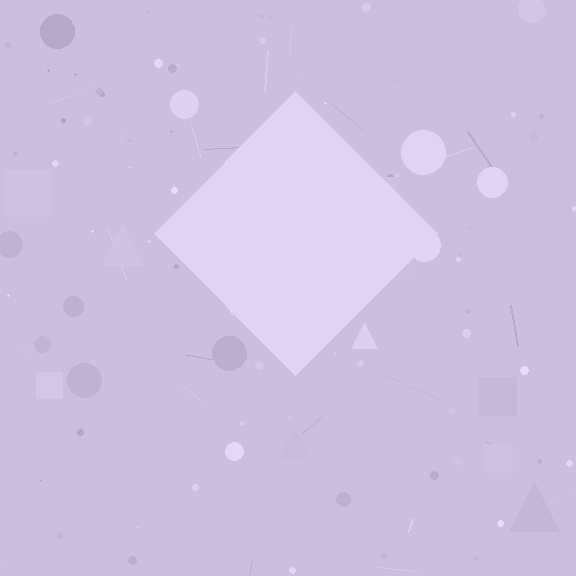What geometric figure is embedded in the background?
A diamond is embedded in the background.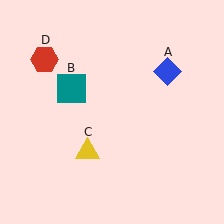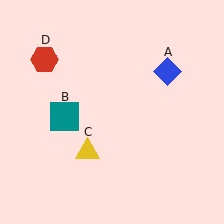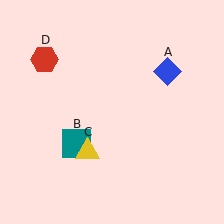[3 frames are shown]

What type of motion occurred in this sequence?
The teal square (object B) rotated counterclockwise around the center of the scene.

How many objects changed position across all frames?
1 object changed position: teal square (object B).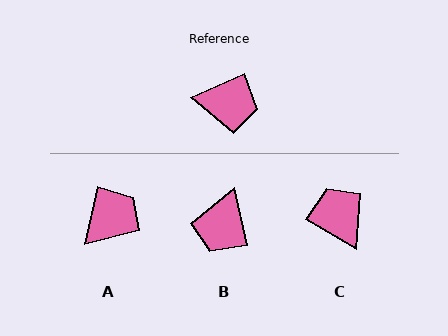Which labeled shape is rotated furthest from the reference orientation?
C, about 125 degrees away.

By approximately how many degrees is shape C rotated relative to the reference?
Approximately 125 degrees counter-clockwise.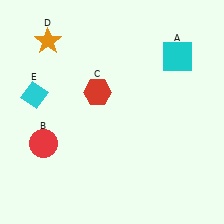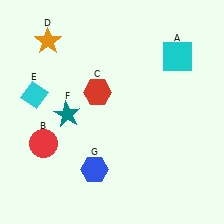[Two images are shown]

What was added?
A teal star (F), a blue hexagon (G) were added in Image 2.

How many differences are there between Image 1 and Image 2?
There are 2 differences between the two images.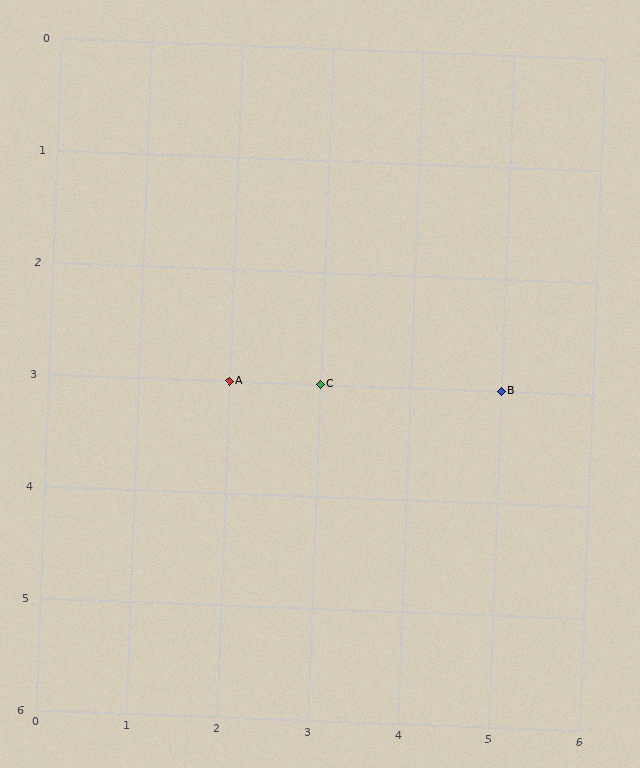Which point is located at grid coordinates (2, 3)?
Point A is at (2, 3).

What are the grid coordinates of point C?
Point C is at grid coordinates (3, 3).